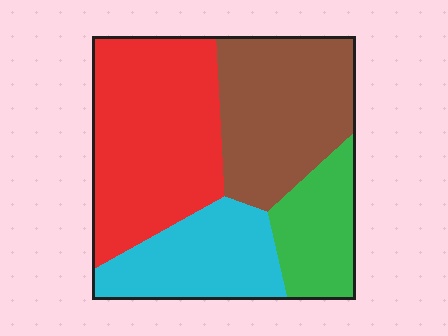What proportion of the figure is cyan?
Cyan takes up about one fifth (1/5) of the figure.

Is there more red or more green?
Red.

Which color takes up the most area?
Red, at roughly 35%.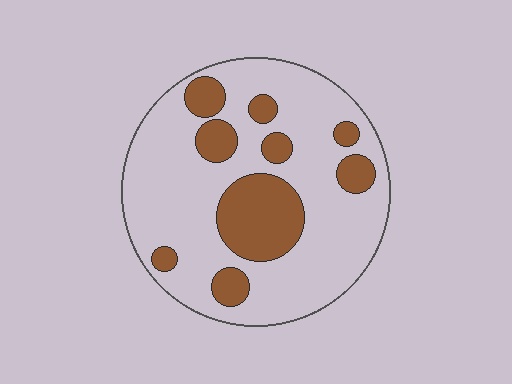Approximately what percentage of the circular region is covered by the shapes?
Approximately 25%.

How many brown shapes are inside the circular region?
9.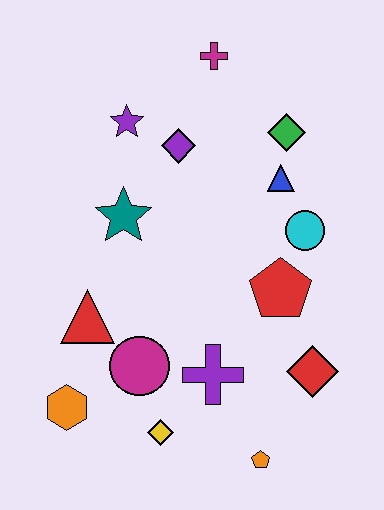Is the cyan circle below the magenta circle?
No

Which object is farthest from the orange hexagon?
The magenta cross is farthest from the orange hexagon.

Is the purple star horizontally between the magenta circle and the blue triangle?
No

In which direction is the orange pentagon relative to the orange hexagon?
The orange pentagon is to the right of the orange hexagon.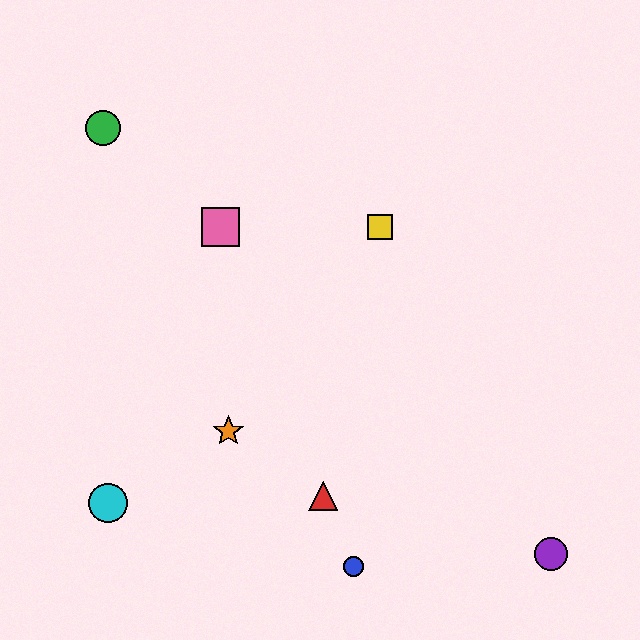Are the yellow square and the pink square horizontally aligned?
Yes, both are at y≈227.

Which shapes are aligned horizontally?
The yellow square, the pink square are aligned horizontally.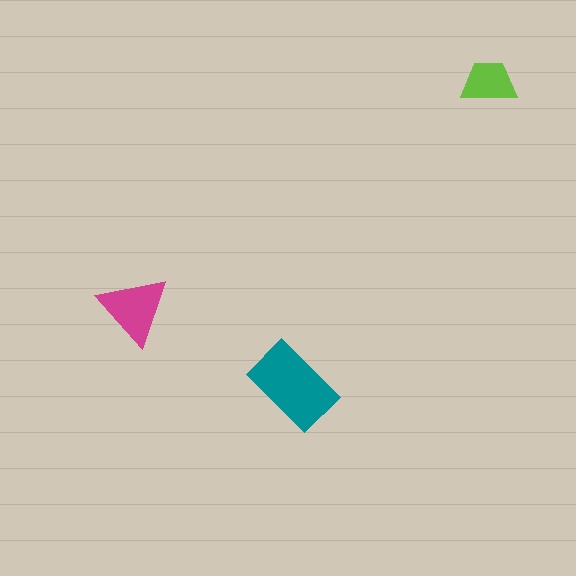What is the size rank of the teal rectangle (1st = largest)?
1st.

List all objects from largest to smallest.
The teal rectangle, the magenta triangle, the lime trapezoid.